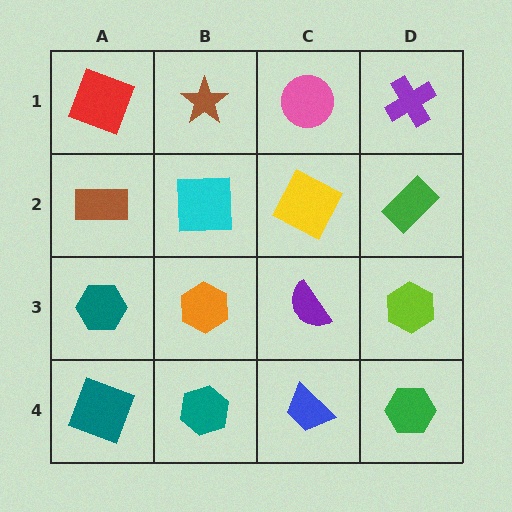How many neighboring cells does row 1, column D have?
2.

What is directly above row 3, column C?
A yellow square.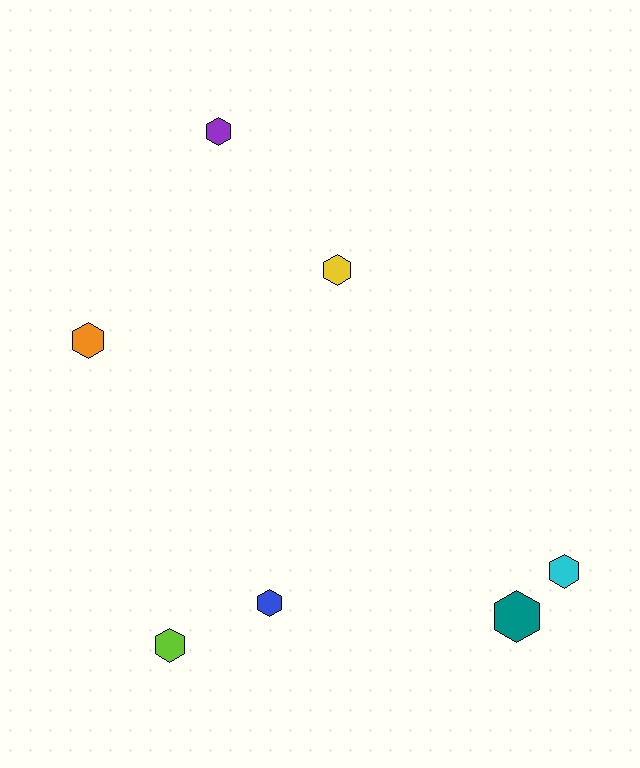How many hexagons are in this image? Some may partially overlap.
There are 7 hexagons.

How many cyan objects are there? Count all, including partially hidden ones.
There is 1 cyan object.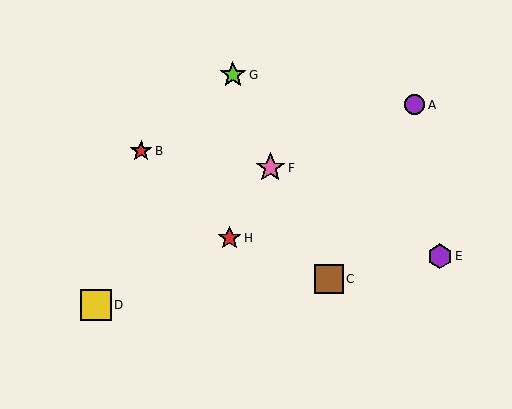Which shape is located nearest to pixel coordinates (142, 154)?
The red star (labeled B) at (141, 151) is nearest to that location.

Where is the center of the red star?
The center of the red star is at (230, 238).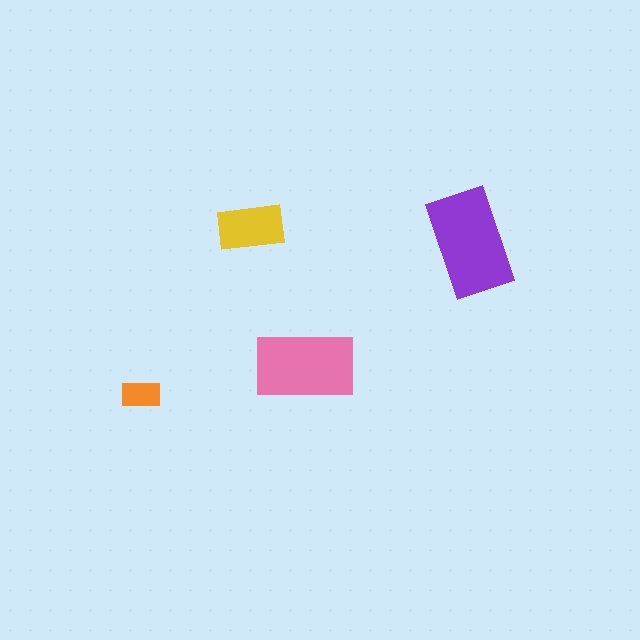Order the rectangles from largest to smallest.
the purple one, the pink one, the yellow one, the orange one.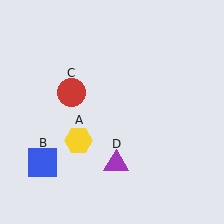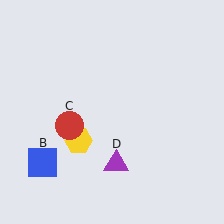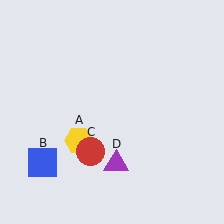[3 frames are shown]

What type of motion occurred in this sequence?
The red circle (object C) rotated counterclockwise around the center of the scene.